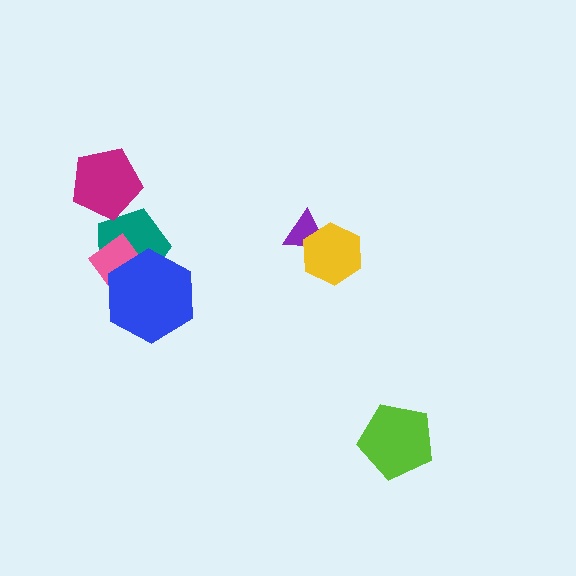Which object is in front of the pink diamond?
The blue hexagon is in front of the pink diamond.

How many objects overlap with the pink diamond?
2 objects overlap with the pink diamond.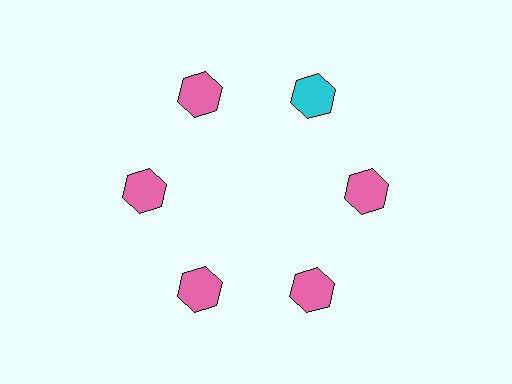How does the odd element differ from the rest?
It has a different color: cyan instead of pink.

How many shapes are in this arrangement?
There are 6 shapes arranged in a ring pattern.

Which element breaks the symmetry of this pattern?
The cyan hexagon at roughly the 1 o'clock position breaks the symmetry. All other shapes are pink hexagons.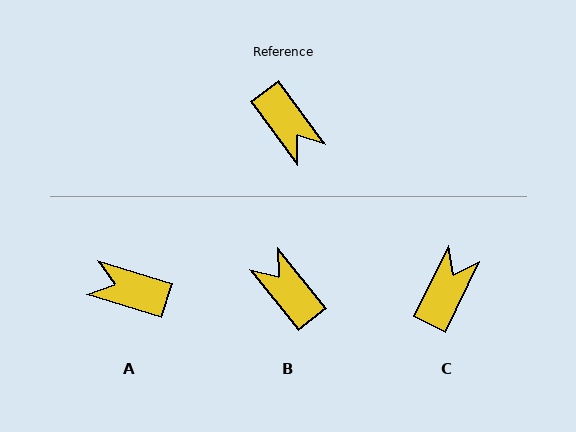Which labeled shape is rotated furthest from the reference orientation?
B, about 178 degrees away.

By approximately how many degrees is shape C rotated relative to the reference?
Approximately 117 degrees counter-clockwise.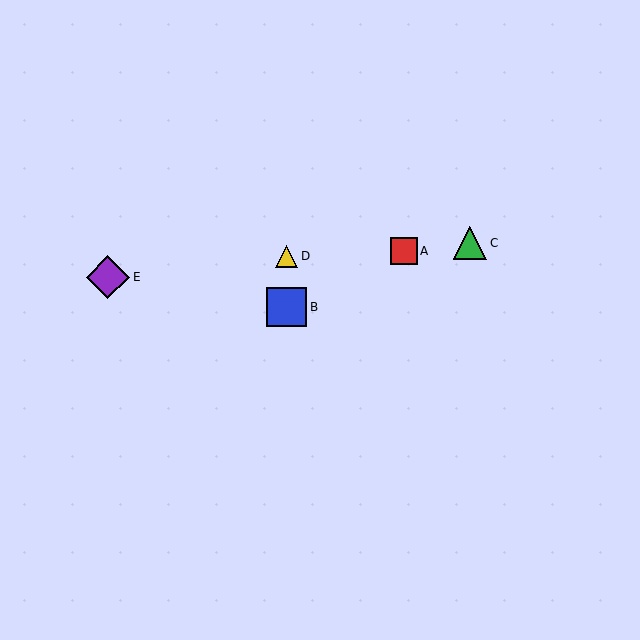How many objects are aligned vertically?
2 objects (B, D) are aligned vertically.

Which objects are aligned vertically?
Objects B, D are aligned vertically.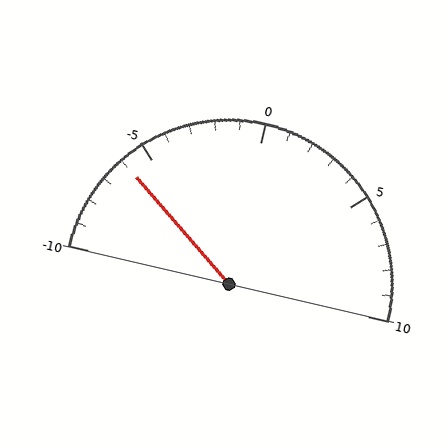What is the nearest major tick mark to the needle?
The nearest major tick mark is -5.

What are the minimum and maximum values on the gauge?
The gauge ranges from -10 to 10.